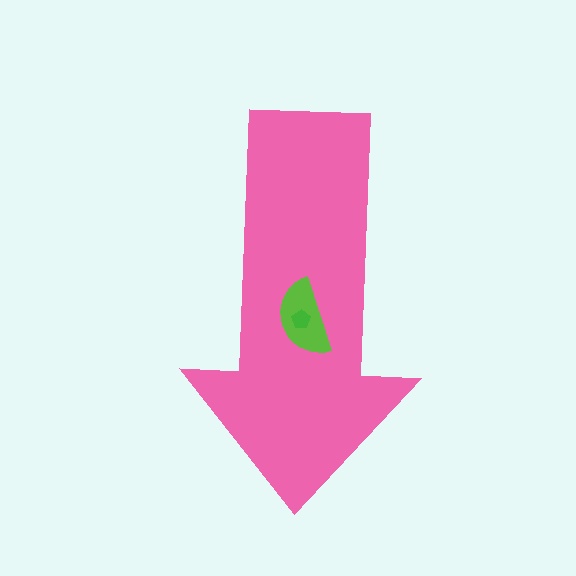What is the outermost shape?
The pink arrow.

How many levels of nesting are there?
3.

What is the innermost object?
The green pentagon.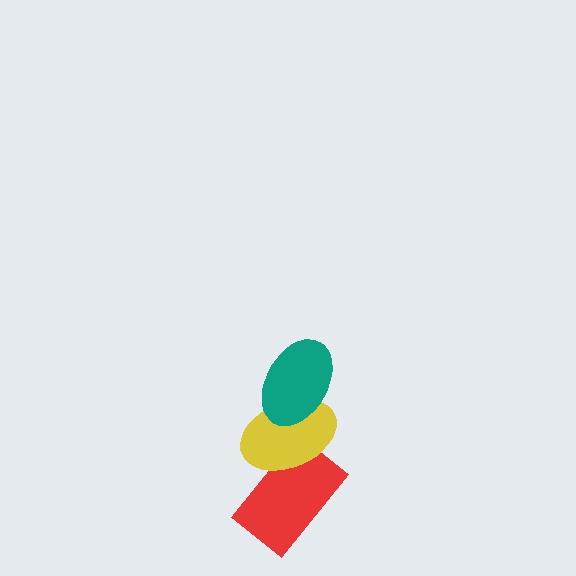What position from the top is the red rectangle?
The red rectangle is 3rd from the top.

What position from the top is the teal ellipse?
The teal ellipse is 1st from the top.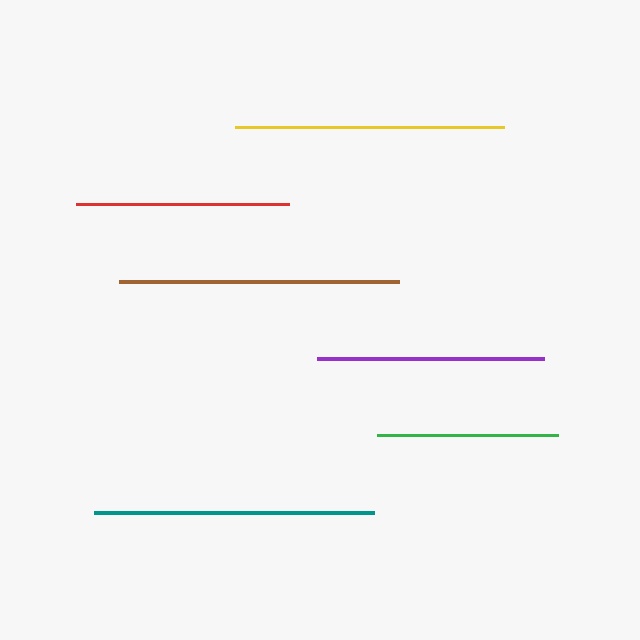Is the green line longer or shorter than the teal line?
The teal line is longer than the green line.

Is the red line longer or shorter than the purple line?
The purple line is longer than the red line.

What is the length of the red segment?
The red segment is approximately 213 pixels long.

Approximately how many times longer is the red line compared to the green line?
The red line is approximately 1.2 times the length of the green line.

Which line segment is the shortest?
The green line is the shortest at approximately 181 pixels.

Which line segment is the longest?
The teal line is the longest at approximately 281 pixels.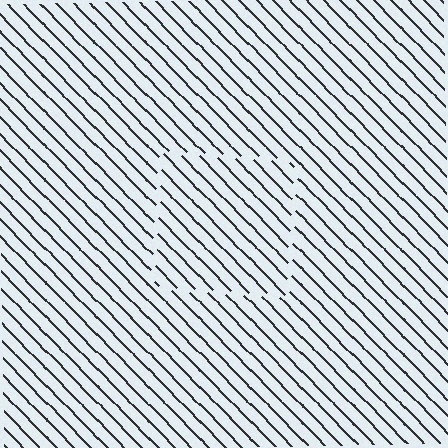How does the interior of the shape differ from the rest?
The interior of the shape contains the same grating, shifted by half a period — the contour is defined by the phase discontinuity where line-ends from the inner and outer gratings abut.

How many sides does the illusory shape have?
4 sides — the line-ends trace a square.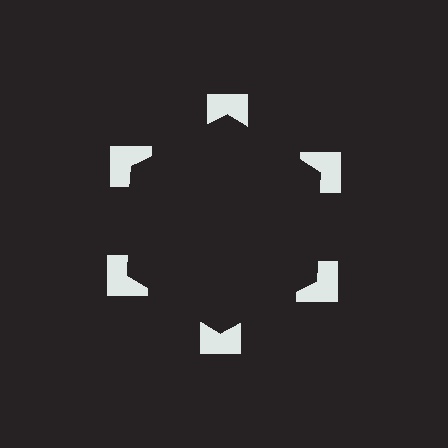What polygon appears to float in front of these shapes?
An illusory hexagon — its edges are inferred from the aligned wedge cuts in the notched squares, not physically drawn.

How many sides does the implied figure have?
6 sides.